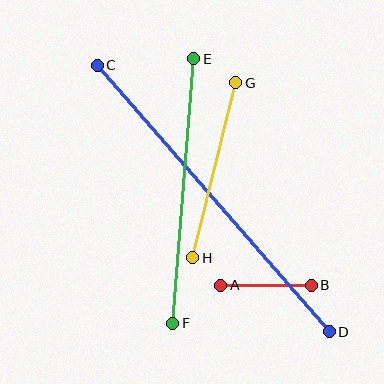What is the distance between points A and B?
The distance is approximately 91 pixels.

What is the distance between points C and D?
The distance is approximately 354 pixels.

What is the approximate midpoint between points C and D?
The midpoint is at approximately (213, 198) pixels.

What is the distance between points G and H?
The distance is approximately 180 pixels.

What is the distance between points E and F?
The distance is approximately 266 pixels.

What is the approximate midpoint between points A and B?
The midpoint is at approximately (266, 285) pixels.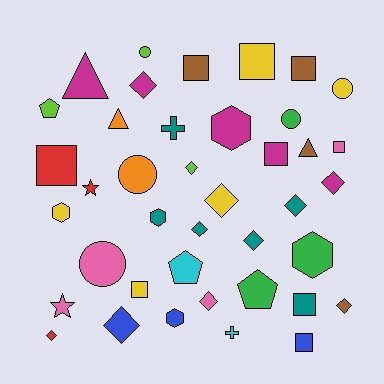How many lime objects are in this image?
There are 3 lime objects.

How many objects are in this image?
There are 40 objects.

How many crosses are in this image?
There are 2 crosses.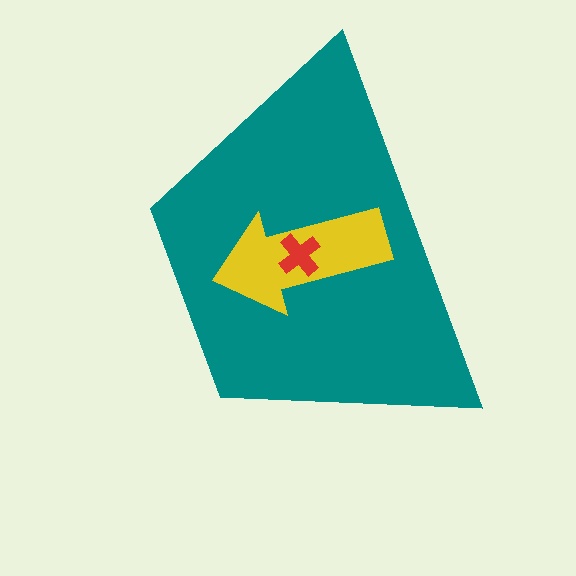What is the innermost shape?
The red cross.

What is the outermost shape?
The teal trapezoid.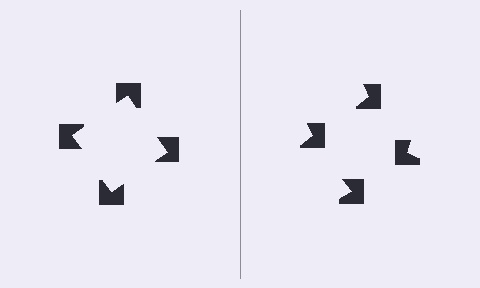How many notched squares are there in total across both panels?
8 — 4 on each side.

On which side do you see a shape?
An illusory square appears on the left side. On the right side the wedge cuts are rotated, so no coherent shape forms.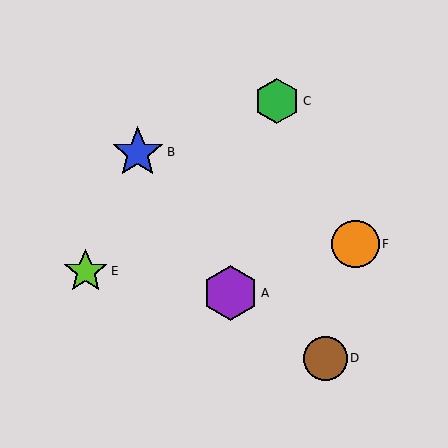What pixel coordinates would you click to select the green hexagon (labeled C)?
Click at (277, 101) to select the green hexagon C.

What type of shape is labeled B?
Shape B is a blue star.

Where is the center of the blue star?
The center of the blue star is at (138, 153).